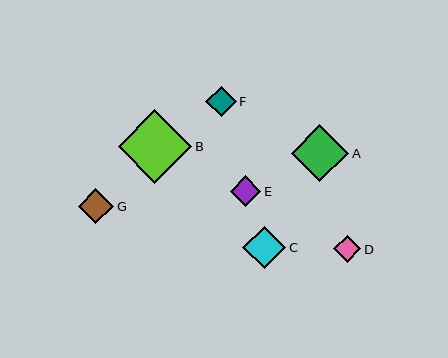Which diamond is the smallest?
Diamond D is the smallest with a size of approximately 27 pixels.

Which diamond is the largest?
Diamond B is the largest with a size of approximately 74 pixels.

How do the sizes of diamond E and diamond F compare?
Diamond E and diamond F are approximately the same size.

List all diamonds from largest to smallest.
From largest to smallest: B, A, C, G, E, F, D.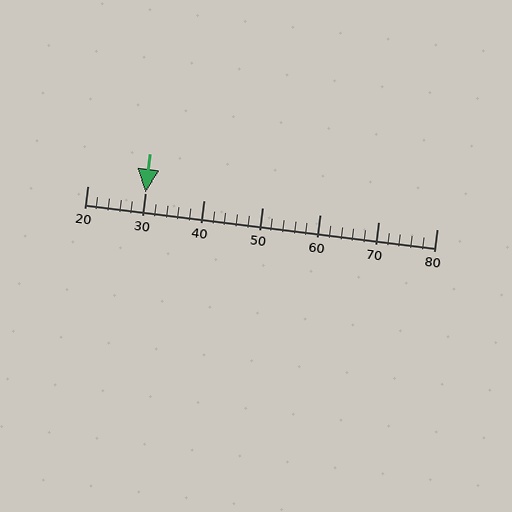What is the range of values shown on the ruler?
The ruler shows values from 20 to 80.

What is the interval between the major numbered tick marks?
The major tick marks are spaced 10 units apart.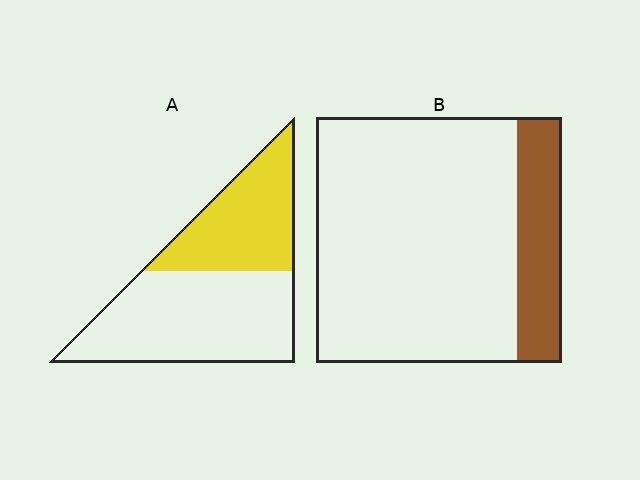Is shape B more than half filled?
No.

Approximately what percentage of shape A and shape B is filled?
A is approximately 40% and B is approximately 20%.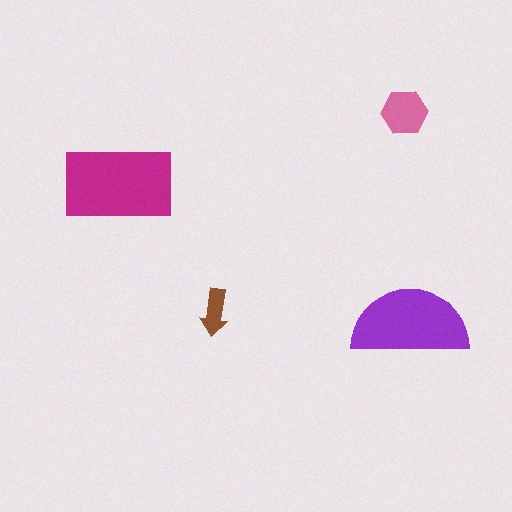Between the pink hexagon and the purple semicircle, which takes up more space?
The purple semicircle.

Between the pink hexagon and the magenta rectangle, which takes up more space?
The magenta rectangle.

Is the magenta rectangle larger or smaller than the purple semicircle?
Larger.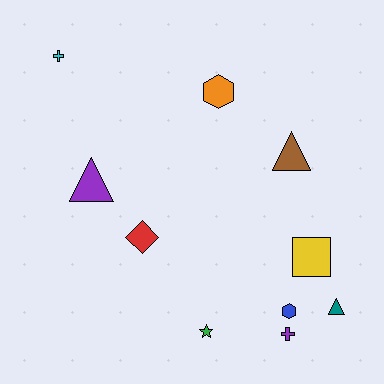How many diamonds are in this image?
There is 1 diamond.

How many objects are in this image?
There are 10 objects.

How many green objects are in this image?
There is 1 green object.